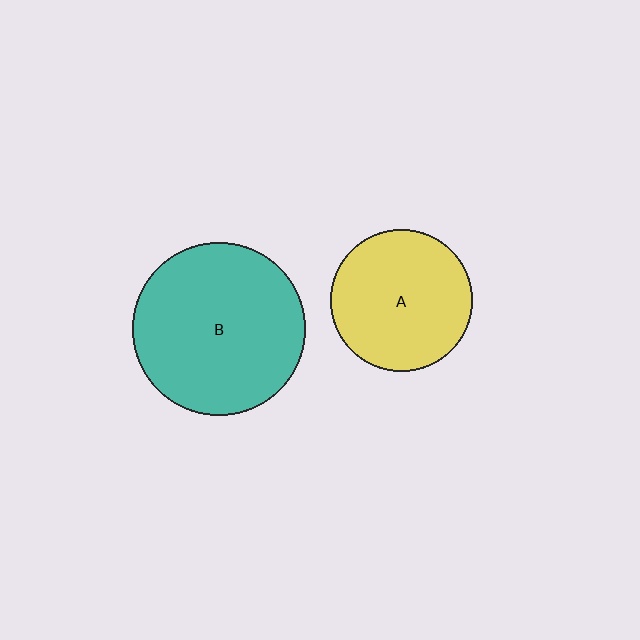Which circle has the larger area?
Circle B (teal).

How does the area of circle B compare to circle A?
Approximately 1.5 times.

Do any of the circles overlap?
No, none of the circles overlap.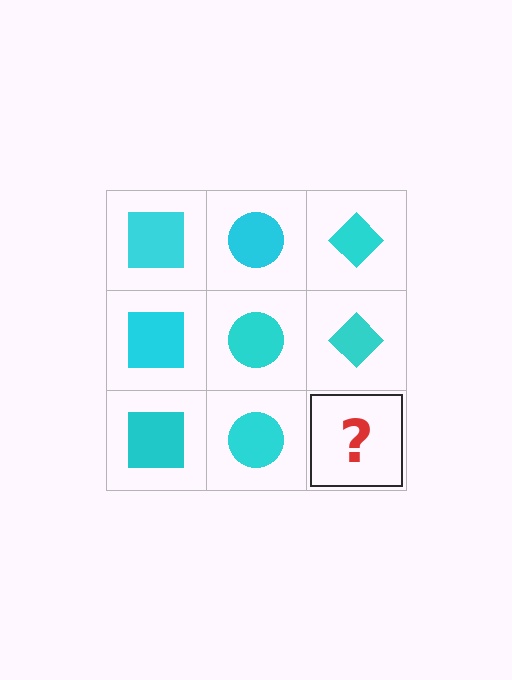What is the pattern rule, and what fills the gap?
The rule is that each column has a consistent shape. The gap should be filled with a cyan diamond.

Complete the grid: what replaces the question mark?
The question mark should be replaced with a cyan diamond.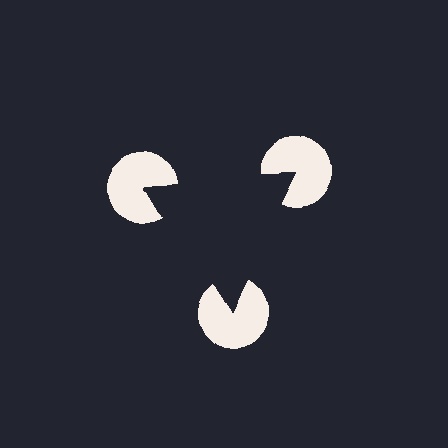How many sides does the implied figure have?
3 sides.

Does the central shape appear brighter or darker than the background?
It typically appears slightly darker than the background, even though no actual brightness change is drawn.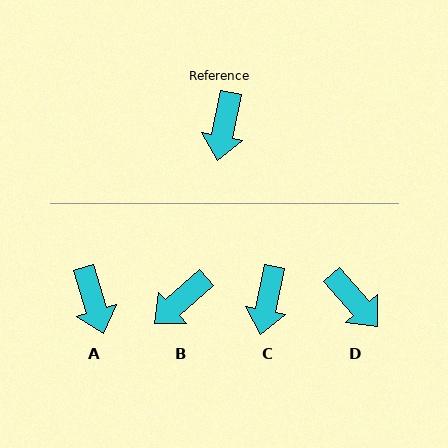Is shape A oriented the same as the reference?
No, it is off by about 28 degrees.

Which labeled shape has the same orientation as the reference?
C.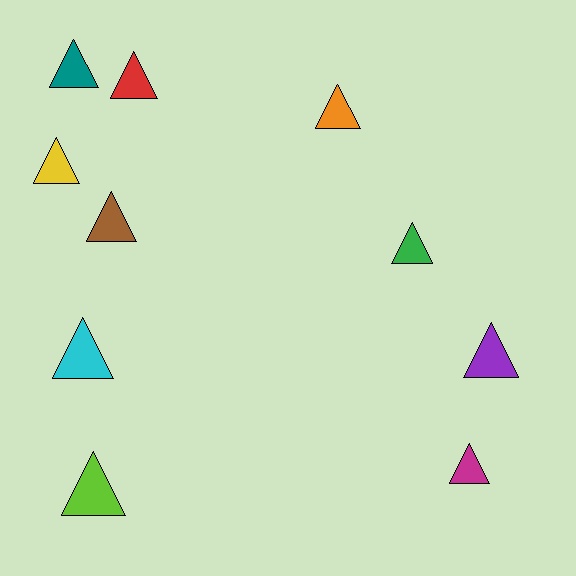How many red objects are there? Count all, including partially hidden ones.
There is 1 red object.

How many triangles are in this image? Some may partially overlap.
There are 10 triangles.